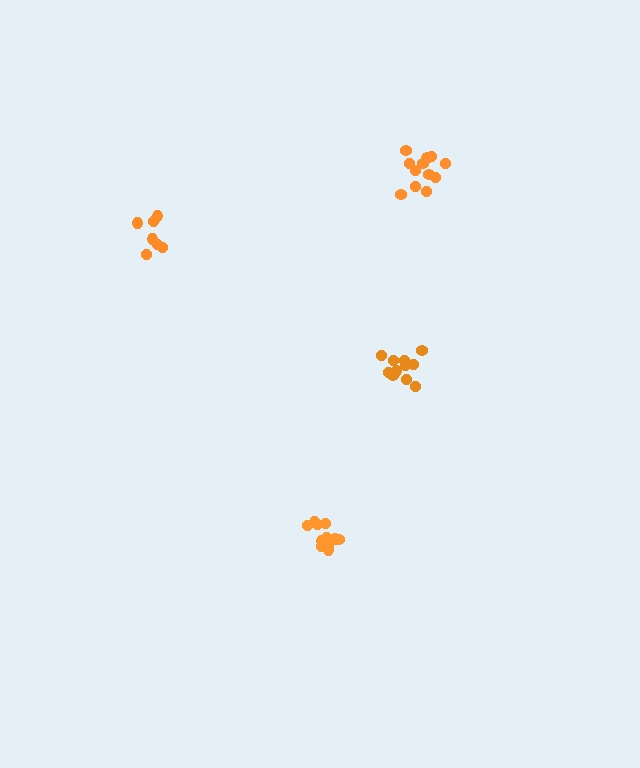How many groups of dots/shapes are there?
There are 4 groups.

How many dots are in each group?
Group 1: 11 dots, Group 2: 12 dots, Group 3: 7 dots, Group 4: 12 dots (42 total).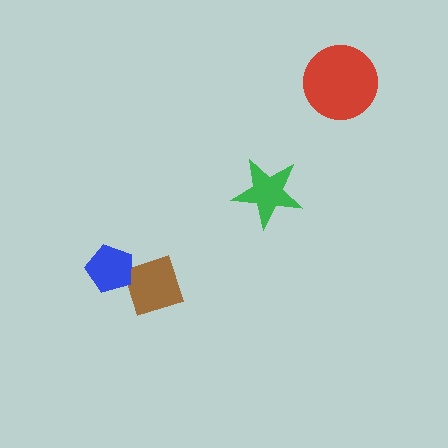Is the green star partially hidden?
No, no other shape covers it.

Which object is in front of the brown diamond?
The blue pentagon is in front of the brown diamond.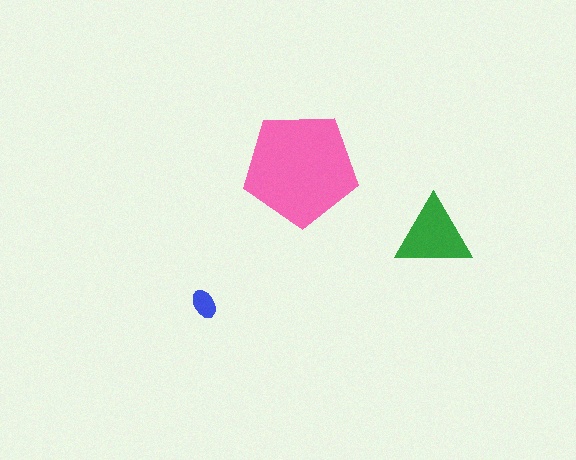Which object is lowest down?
The blue ellipse is bottommost.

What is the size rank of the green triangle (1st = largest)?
2nd.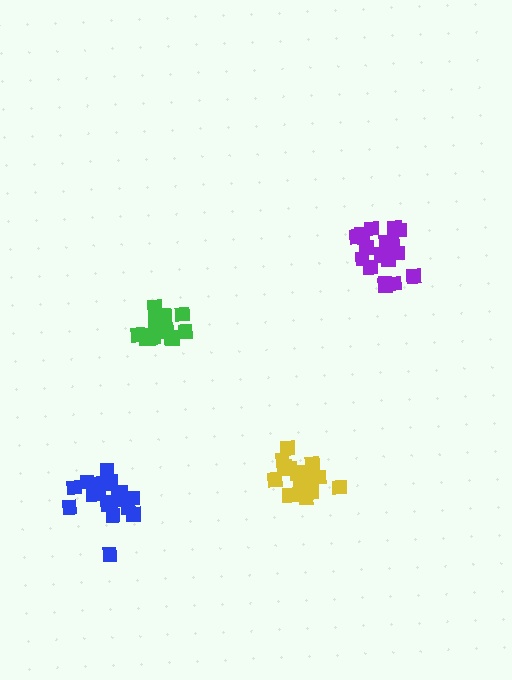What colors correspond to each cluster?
The clusters are colored: yellow, purple, green, blue.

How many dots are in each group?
Group 1: 18 dots, Group 2: 19 dots, Group 3: 17 dots, Group 4: 19 dots (73 total).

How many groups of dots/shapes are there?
There are 4 groups.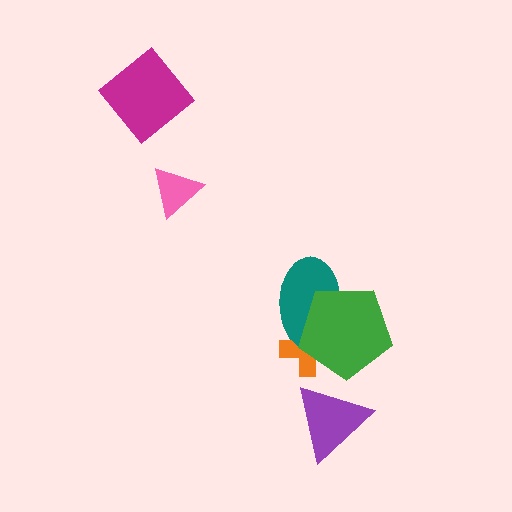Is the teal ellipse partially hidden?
Yes, it is partially covered by another shape.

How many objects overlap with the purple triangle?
0 objects overlap with the purple triangle.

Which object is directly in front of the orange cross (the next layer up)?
The teal ellipse is directly in front of the orange cross.